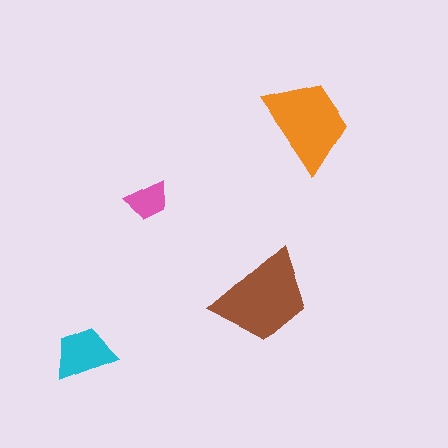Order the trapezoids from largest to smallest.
the brown one, the orange one, the cyan one, the pink one.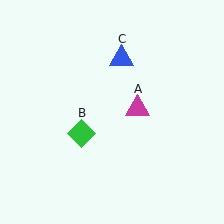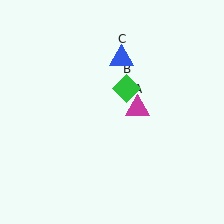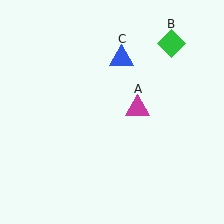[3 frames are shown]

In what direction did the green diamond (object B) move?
The green diamond (object B) moved up and to the right.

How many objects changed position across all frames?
1 object changed position: green diamond (object B).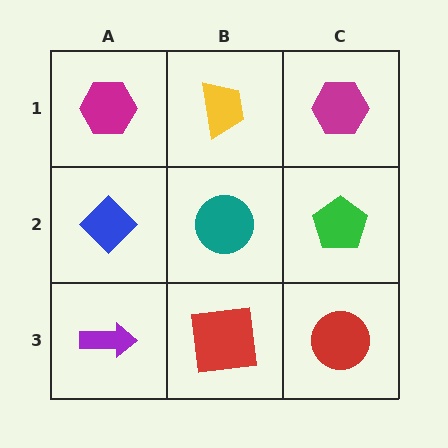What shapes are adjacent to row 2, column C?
A magenta hexagon (row 1, column C), a red circle (row 3, column C), a teal circle (row 2, column B).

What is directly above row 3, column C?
A green pentagon.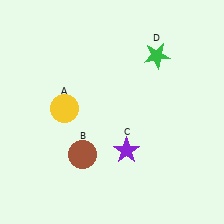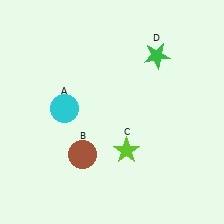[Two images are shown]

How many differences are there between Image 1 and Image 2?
There are 2 differences between the two images.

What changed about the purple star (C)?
In Image 1, C is purple. In Image 2, it changed to lime.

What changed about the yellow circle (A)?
In Image 1, A is yellow. In Image 2, it changed to cyan.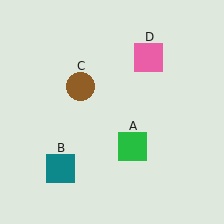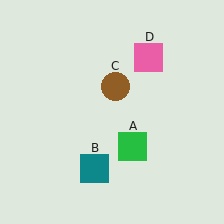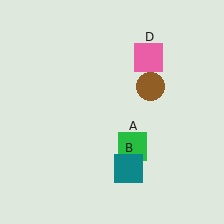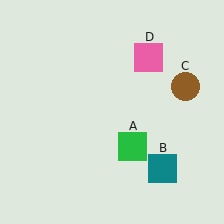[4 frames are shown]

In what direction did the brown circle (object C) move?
The brown circle (object C) moved right.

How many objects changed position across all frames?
2 objects changed position: teal square (object B), brown circle (object C).